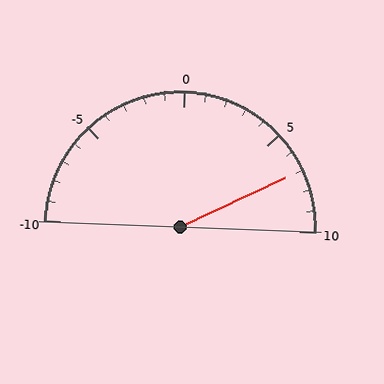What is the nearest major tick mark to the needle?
The nearest major tick mark is 5.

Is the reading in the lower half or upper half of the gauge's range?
The reading is in the upper half of the range (-10 to 10).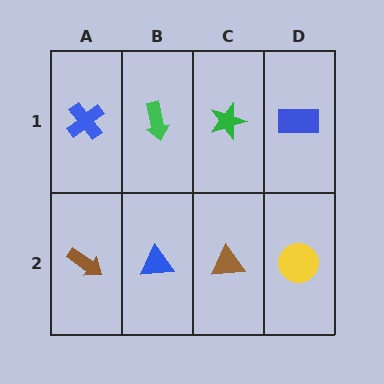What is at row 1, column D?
A blue rectangle.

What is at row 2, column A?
A brown arrow.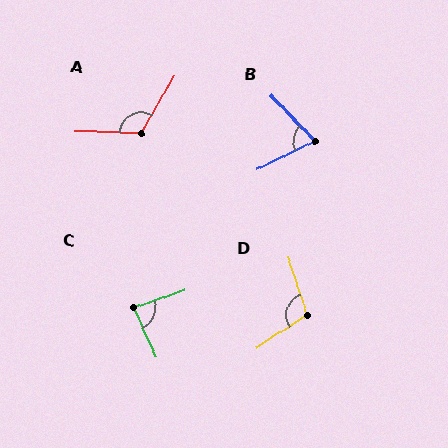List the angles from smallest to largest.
B (72°), C (85°), D (105°), A (118°).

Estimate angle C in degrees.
Approximately 85 degrees.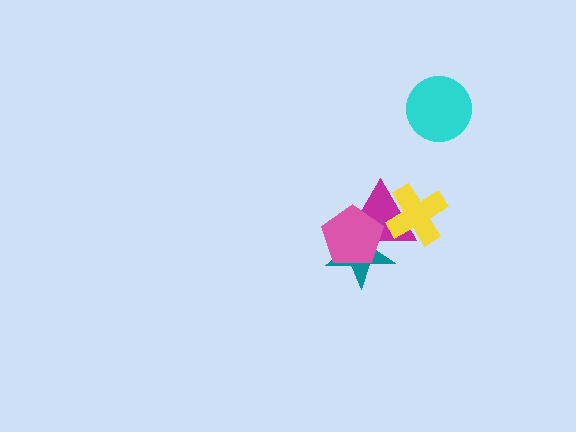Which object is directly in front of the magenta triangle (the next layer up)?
The teal star is directly in front of the magenta triangle.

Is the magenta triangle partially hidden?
Yes, it is partially covered by another shape.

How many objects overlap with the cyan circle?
0 objects overlap with the cyan circle.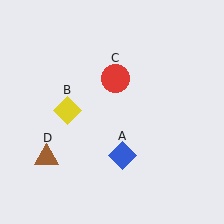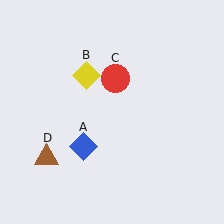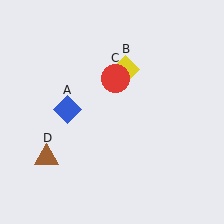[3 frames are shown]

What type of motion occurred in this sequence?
The blue diamond (object A), yellow diamond (object B) rotated clockwise around the center of the scene.